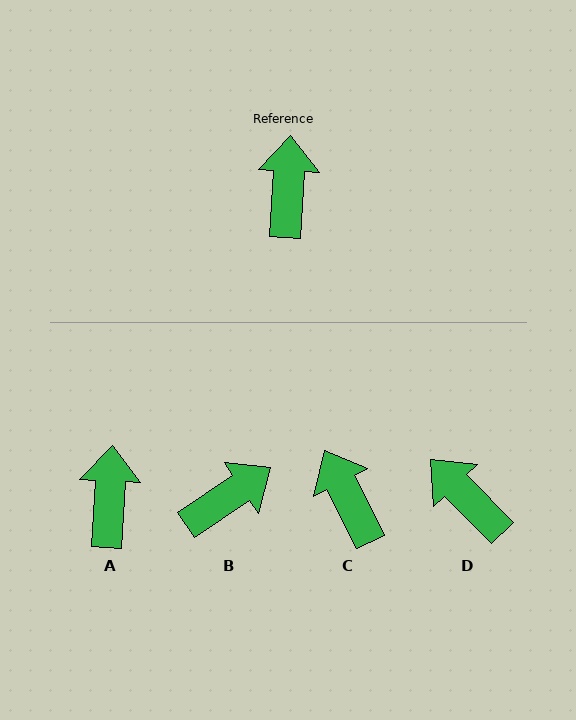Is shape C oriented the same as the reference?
No, it is off by about 30 degrees.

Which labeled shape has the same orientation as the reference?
A.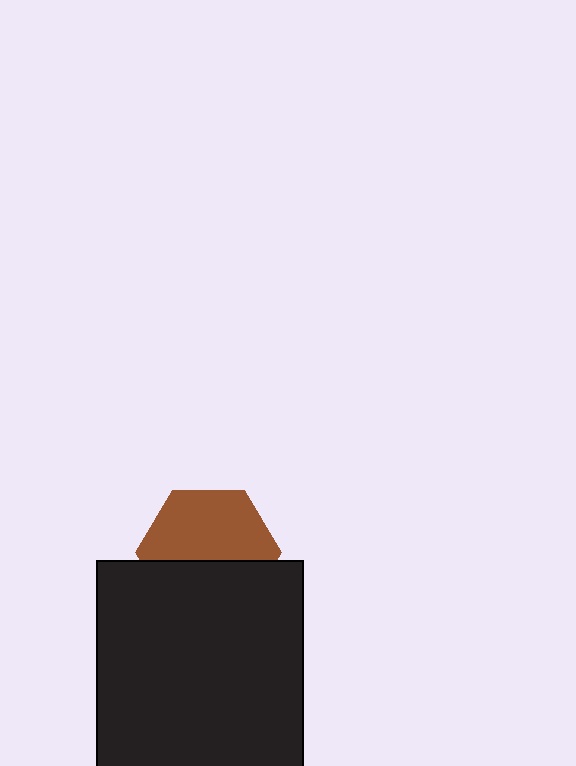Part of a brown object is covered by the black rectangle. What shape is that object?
It is a hexagon.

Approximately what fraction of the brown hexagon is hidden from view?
Roughly 43% of the brown hexagon is hidden behind the black rectangle.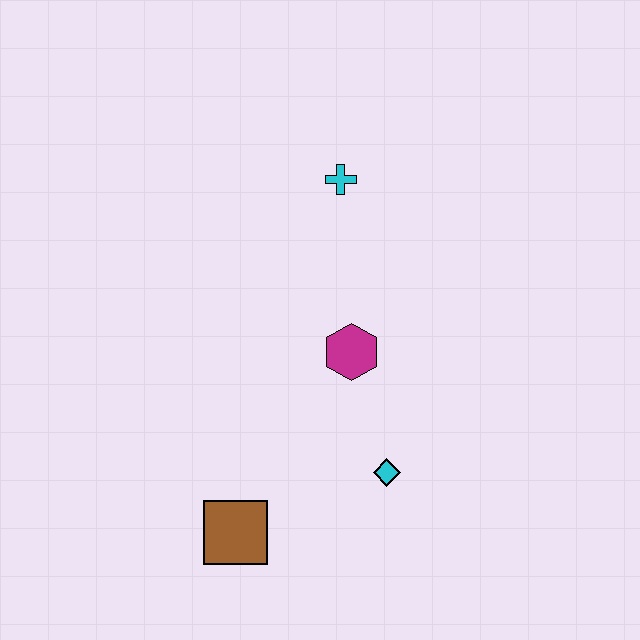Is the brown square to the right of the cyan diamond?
No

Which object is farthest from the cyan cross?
The brown square is farthest from the cyan cross.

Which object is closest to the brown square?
The cyan diamond is closest to the brown square.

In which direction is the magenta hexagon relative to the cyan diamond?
The magenta hexagon is above the cyan diamond.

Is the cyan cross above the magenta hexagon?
Yes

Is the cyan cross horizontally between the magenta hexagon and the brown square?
Yes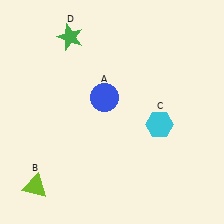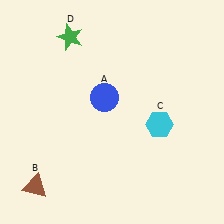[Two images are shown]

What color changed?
The triangle (B) changed from lime in Image 1 to brown in Image 2.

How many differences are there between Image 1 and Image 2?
There is 1 difference between the two images.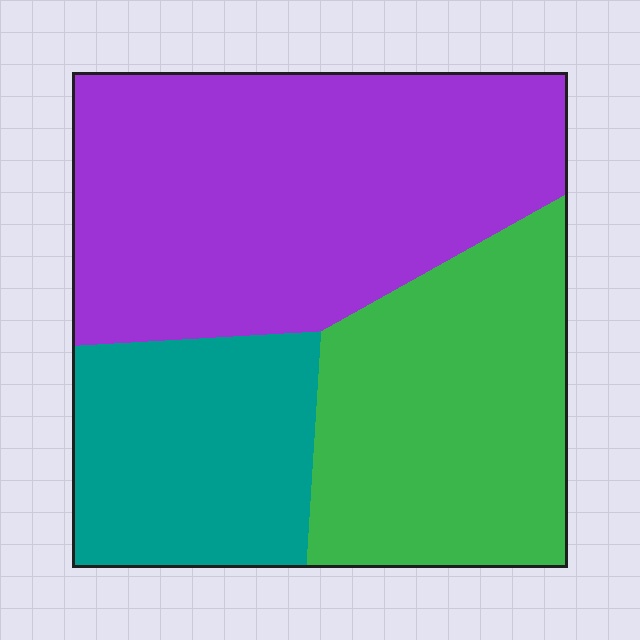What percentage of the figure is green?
Green takes up between a quarter and a half of the figure.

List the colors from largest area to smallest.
From largest to smallest: purple, green, teal.